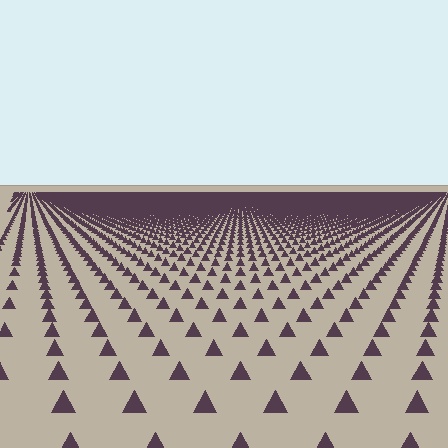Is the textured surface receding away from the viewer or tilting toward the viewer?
The surface is receding away from the viewer. Texture elements get smaller and denser toward the top.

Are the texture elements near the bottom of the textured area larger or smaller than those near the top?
Larger. Near the bottom, elements are closer to the viewer and appear at a bigger on-screen size.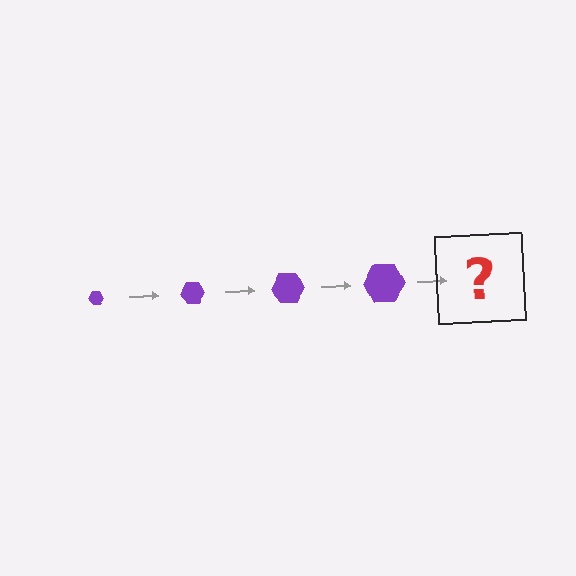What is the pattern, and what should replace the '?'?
The pattern is that the hexagon gets progressively larger each step. The '?' should be a purple hexagon, larger than the previous one.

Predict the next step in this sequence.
The next step is a purple hexagon, larger than the previous one.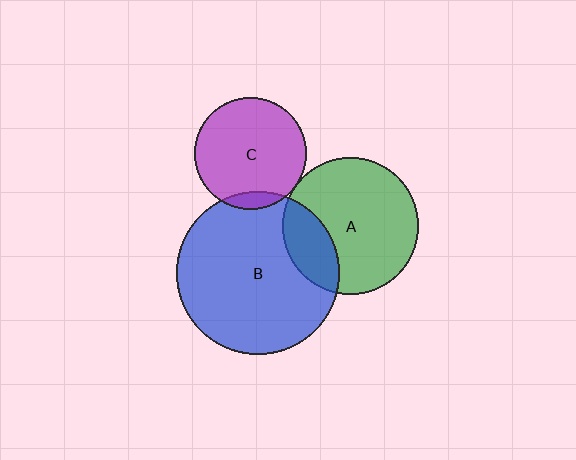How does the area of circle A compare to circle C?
Approximately 1.5 times.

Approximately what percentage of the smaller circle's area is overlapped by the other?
Approximately 25%.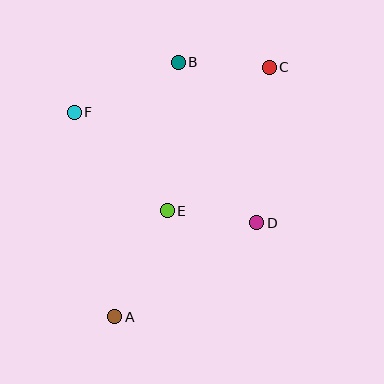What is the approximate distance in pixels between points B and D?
The distance between B and D is approximately 179 pixels.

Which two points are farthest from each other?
Points A and C are farthest from each other.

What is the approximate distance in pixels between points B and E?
The distance between B and E is approximately 149 pixels.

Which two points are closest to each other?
Points D and E are closest to each other.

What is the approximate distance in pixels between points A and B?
The distance between A and B is approximately 263 pixels.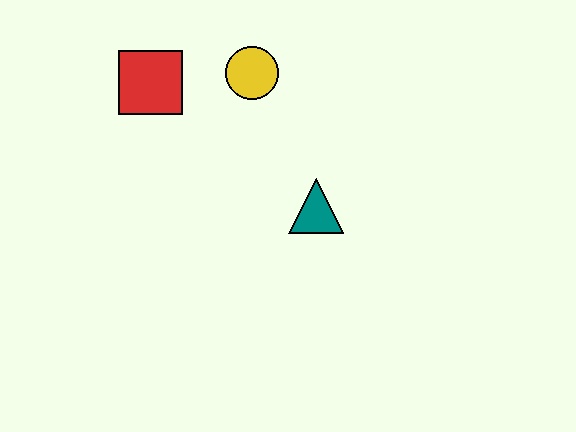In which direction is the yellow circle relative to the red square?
The yellow circle is to the right of the red square.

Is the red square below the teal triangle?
No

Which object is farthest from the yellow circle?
The teal triangle is farthest from the yellow circle.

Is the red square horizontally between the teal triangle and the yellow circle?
No